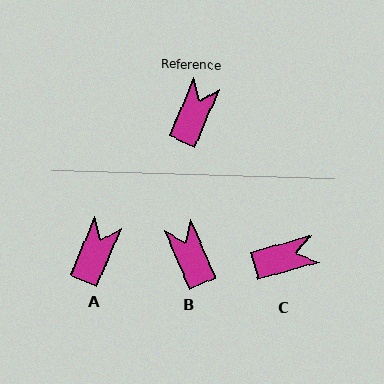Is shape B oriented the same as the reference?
No, it is off by about 46 degrees.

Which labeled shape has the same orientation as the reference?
A.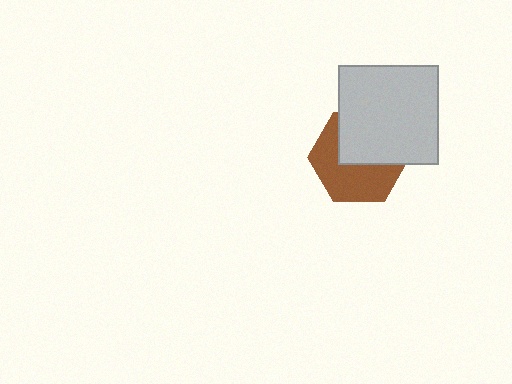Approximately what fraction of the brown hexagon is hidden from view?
Roughly 48% of the brown hexagon is hidden behind the light gray square.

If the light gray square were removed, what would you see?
You would see the complete brown hexagon.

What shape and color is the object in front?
The object in front is a light gray square.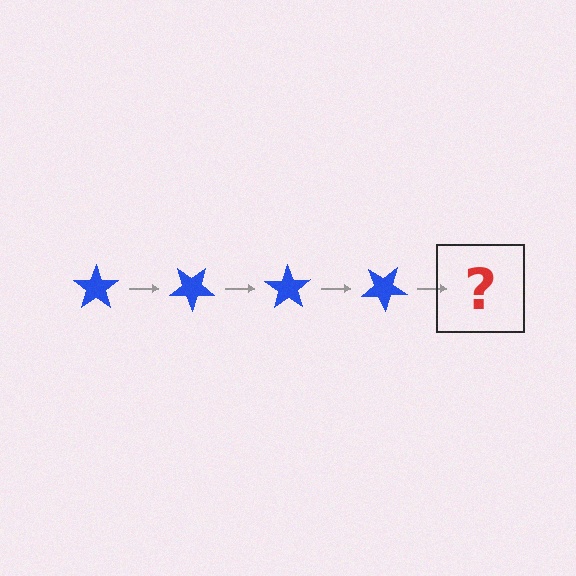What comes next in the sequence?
The next element should be a blue star rotated 140 degrees.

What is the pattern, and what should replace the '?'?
The pattern is that the star rotates 35 degrees each step. The '?' should be a blue star rotated 140 degrees.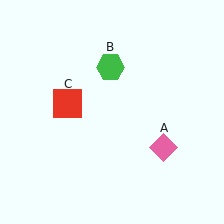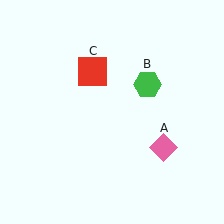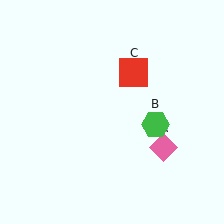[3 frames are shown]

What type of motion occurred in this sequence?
The green hexagon (object B), red square (object C) rotated clockwise around the center of the scene.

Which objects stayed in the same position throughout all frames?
Pink diamond (object A) remained stationary.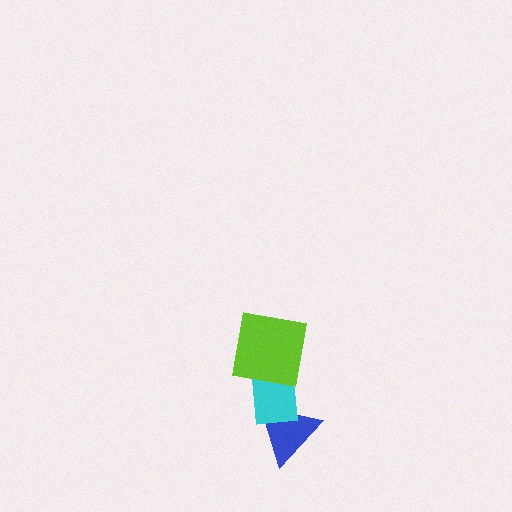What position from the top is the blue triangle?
The blue triangle is 3rd from the top.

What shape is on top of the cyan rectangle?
The lime square is on top of the cyan rectangle.